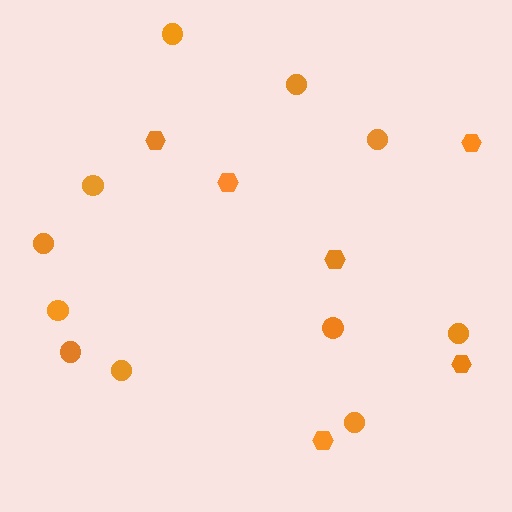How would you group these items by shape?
There are 2 groups: one group of circles (11) and one group of hexagons (6).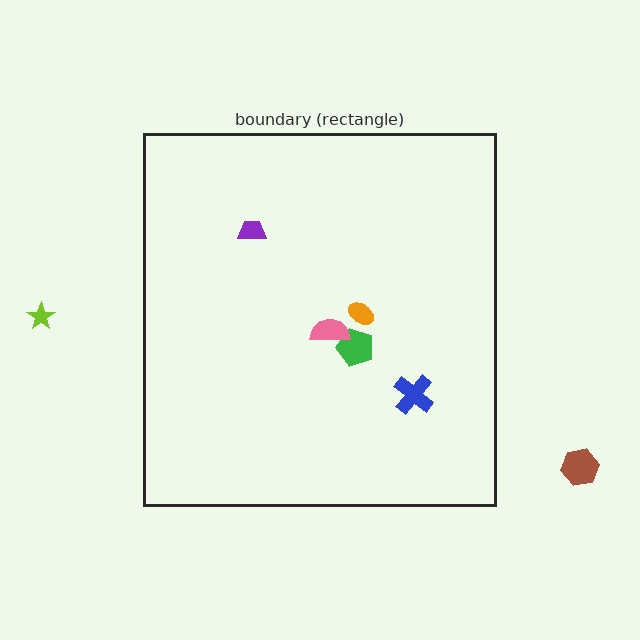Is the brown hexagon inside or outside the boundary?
Outside.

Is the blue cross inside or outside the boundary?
Inside.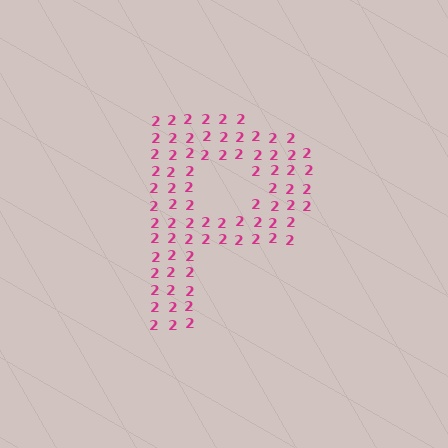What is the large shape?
The large shape is the letter P.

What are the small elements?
The small elements are digit 2's.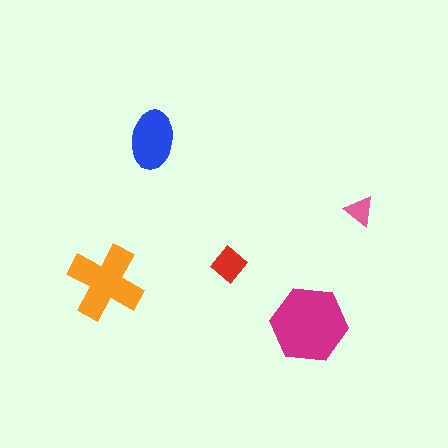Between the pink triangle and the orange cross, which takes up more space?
The orange cross.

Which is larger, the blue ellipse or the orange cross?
The orange cross.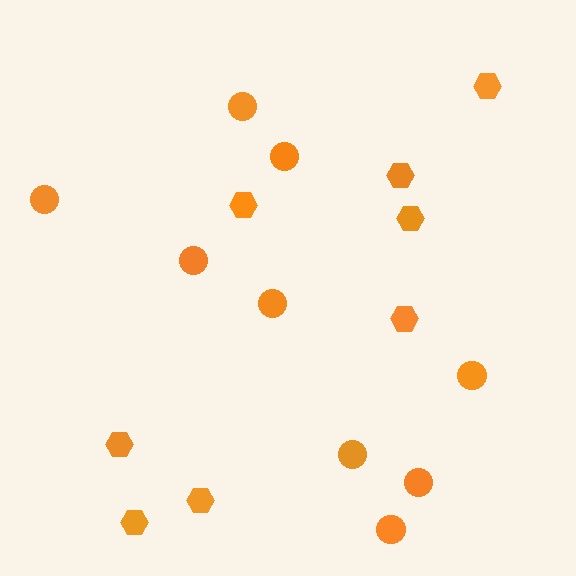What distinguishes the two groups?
There are 2 groups: one group of circles (9) and one group of hexagons (8).